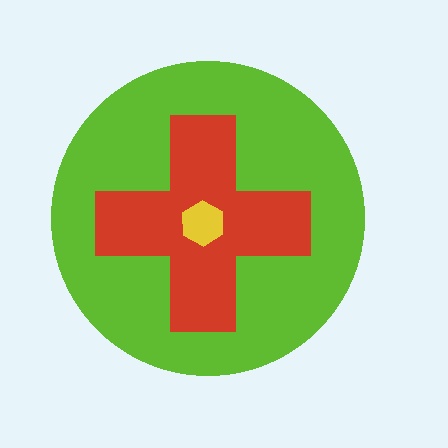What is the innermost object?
The yellow hexagon.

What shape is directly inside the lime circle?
The red cross.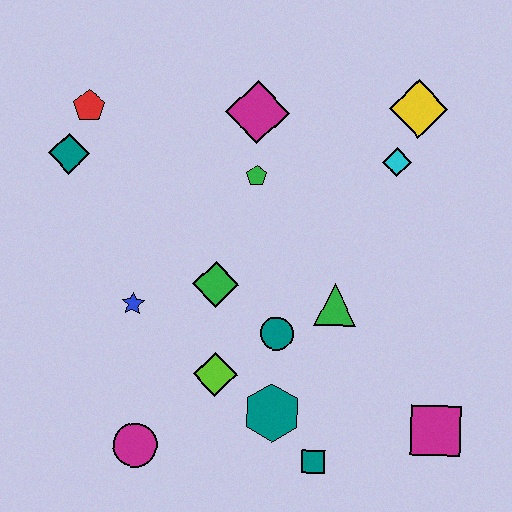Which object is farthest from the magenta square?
The red pentagon is farthest from the magenta square.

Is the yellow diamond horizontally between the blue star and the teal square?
No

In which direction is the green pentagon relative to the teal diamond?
The green pentagon is to the right of the teal diamond.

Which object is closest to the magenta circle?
The lime diamond is closest to the magenta circle.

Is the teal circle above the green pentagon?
No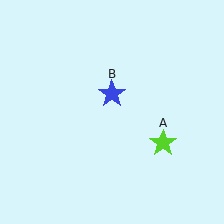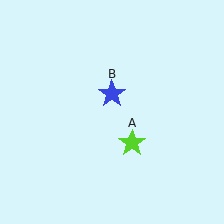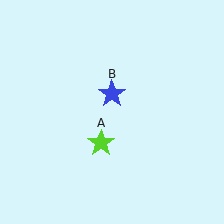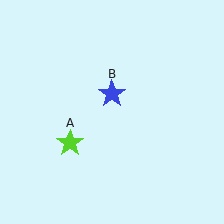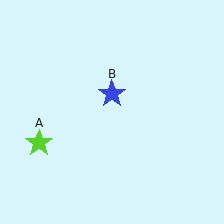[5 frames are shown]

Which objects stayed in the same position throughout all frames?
Blue star (object B) remained stationary.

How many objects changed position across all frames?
1 object changed position: lime star (object A).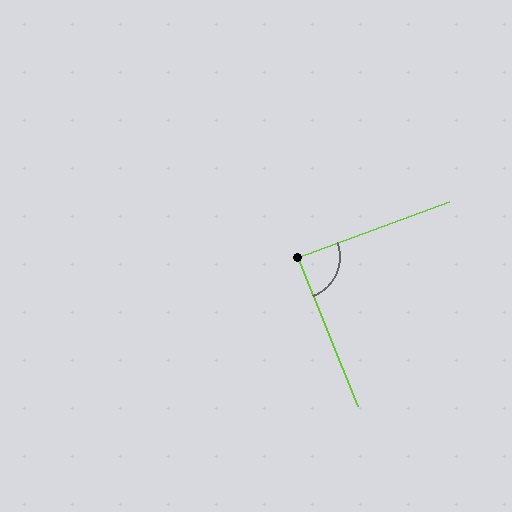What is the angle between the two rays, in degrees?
Approximately 88 degrees.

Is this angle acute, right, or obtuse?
It is approximately a right angle.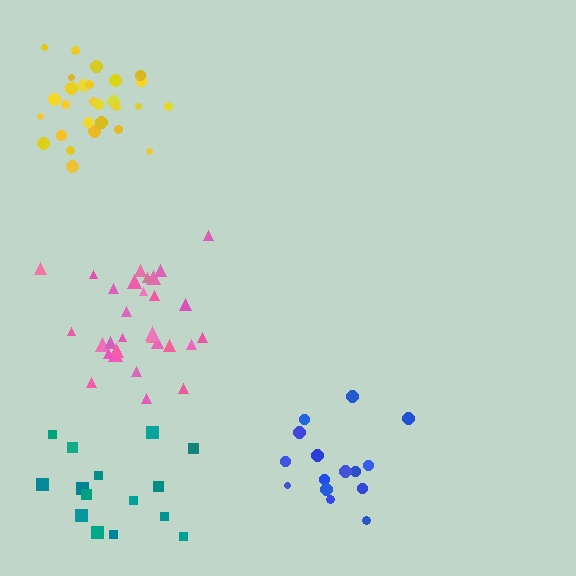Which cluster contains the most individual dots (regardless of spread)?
Pink (30).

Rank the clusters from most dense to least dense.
yellow, pink, blue, teal.